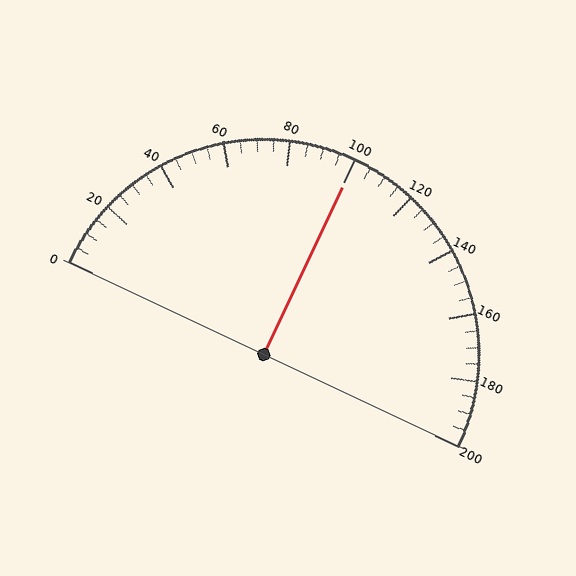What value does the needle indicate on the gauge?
The needle indicates approximately 100.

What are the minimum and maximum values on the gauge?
The gauge ranges from 0 to 200.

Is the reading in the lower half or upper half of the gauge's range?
The reading is in the upper half of the range (0 to 200).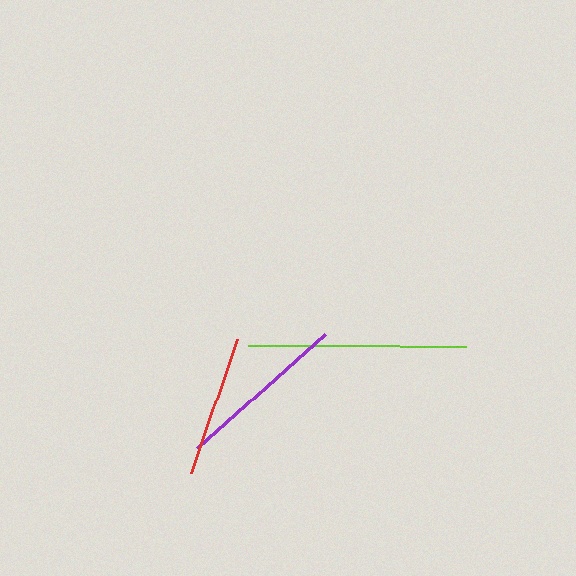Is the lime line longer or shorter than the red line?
The lime line is longer than the red line.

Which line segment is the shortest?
The red line is the shortest at approximately 141 pixels.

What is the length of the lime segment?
The lime segment is approximately 218 pixels long.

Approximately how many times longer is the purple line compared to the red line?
The purple line is approximately 1.2 times the length of the red line.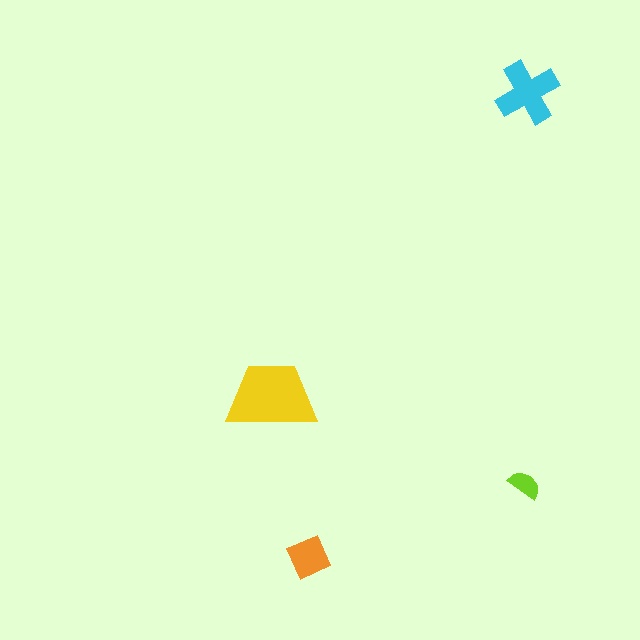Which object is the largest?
The yellow trapezoid.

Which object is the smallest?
The lime semicircle.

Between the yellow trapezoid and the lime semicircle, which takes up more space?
The yellow trapezoid.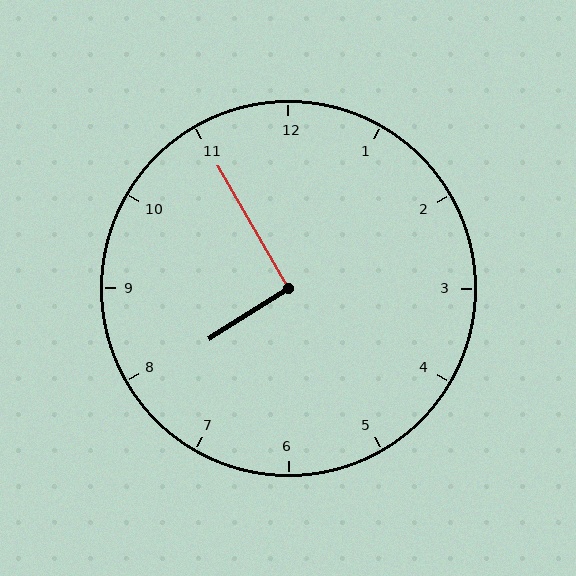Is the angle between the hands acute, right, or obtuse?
It is right.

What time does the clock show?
7:55.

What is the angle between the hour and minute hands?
Approximately 92 degrees.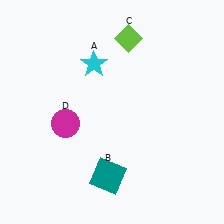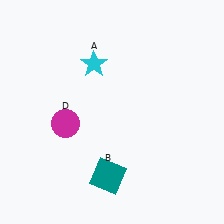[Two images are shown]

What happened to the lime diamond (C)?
The lime diamond (C) was removed in Image 2. It was in the top-right area of Image 1.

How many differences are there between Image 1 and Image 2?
There is 1 difference between the two images.